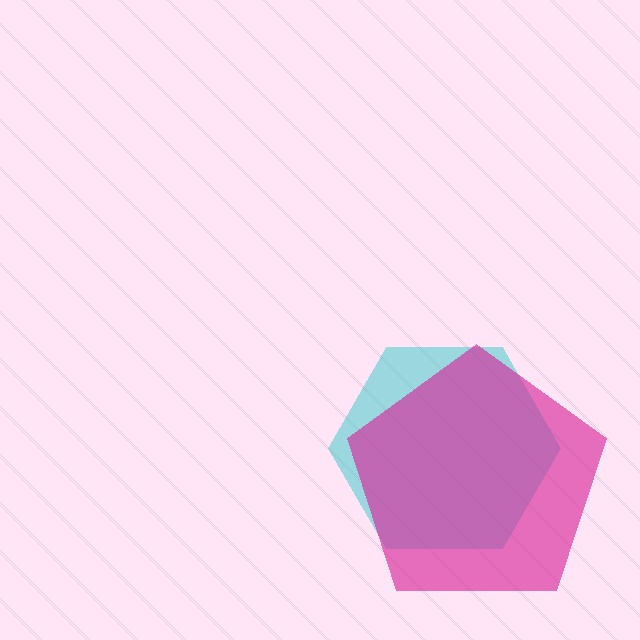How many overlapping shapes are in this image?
There are 2 overlapping shapes in the image.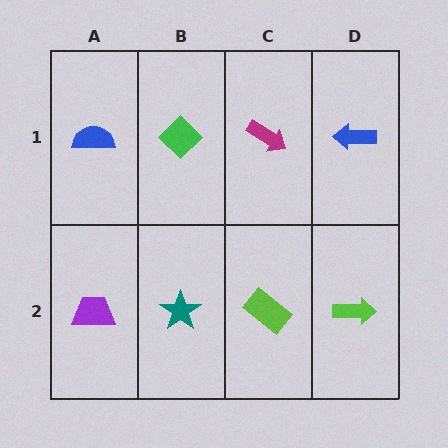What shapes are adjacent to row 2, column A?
A blue semicircle (row 1, column A), a teal star (row 2, column B).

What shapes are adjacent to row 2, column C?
A magenta arrow (row 1, column C), a teal star (row 2, column B), a lime arrow (row 2, column D).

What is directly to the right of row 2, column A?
A teal star.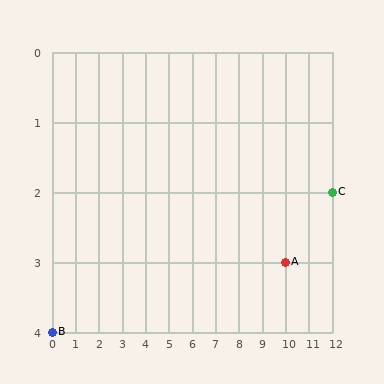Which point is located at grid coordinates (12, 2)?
Point C is at (12, 2).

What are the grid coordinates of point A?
Point A is at grid coordinates (10, 3).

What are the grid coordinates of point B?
Point B is at grid coordinates (0, 4).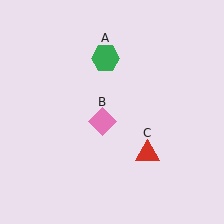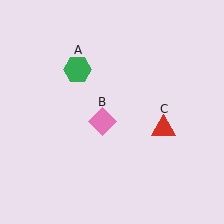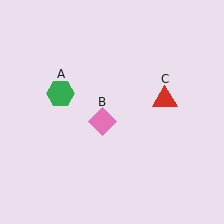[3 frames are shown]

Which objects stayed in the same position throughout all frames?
Pink diamond (object B) remained stationary.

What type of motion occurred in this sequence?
The green hexagon (object A), red triangle (object C) rotated counterclockwise around the center of the scene.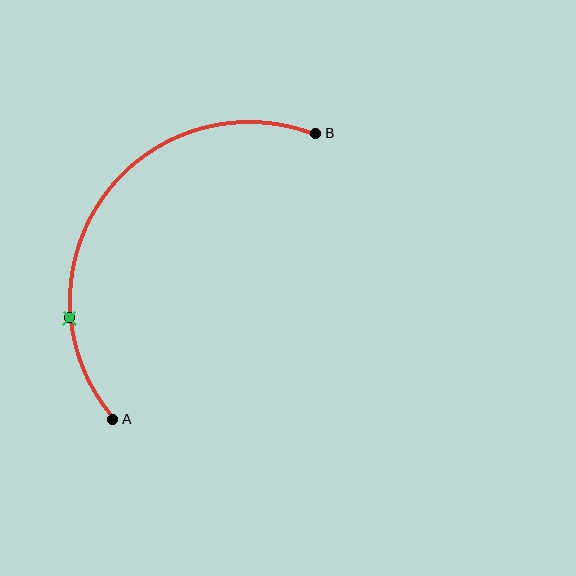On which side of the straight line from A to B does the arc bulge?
The arc bulges above and to the left of the straight line connecting A and B.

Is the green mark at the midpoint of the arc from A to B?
No. The green mark lies on the arc but is closer to endpoint A. The arc midpoint would be at the point on the curve equidistant along the arc from both A and B.